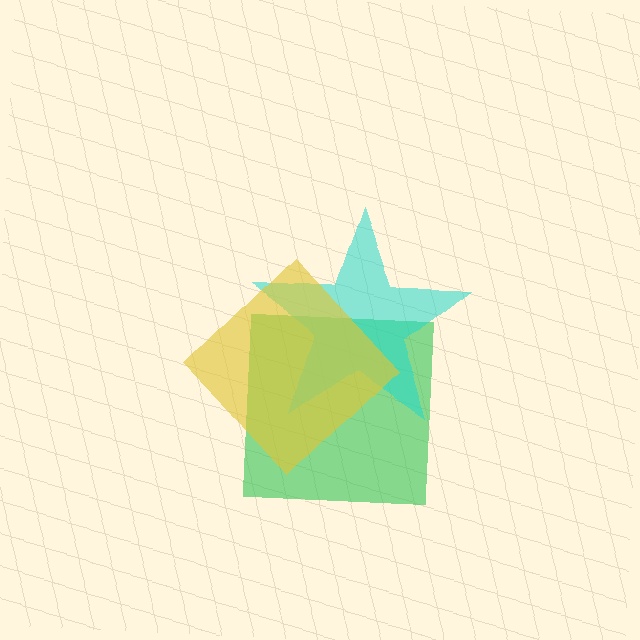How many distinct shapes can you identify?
There are 3 distinct shapes: a green square, a cyan star, a yellow diamond.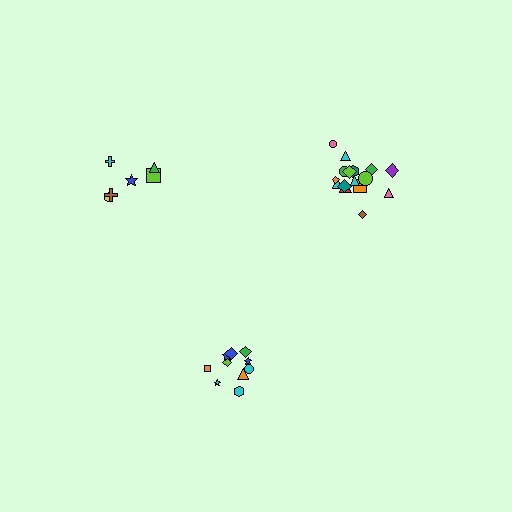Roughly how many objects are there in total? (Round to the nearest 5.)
Roughly 35 objects in total.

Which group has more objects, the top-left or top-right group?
The top-right group.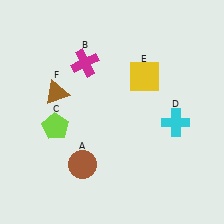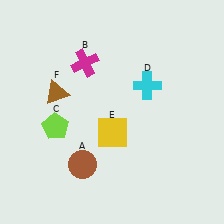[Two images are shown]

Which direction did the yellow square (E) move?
The yellow square (E) moved down.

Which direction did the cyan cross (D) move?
The cyan cross (D) moved up.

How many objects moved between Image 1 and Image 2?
2 objects moved between the two images.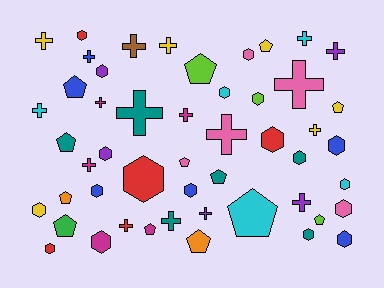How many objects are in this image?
There are 50 objects.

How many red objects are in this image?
There are 5 red objects.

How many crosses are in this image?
There are 18 crosses.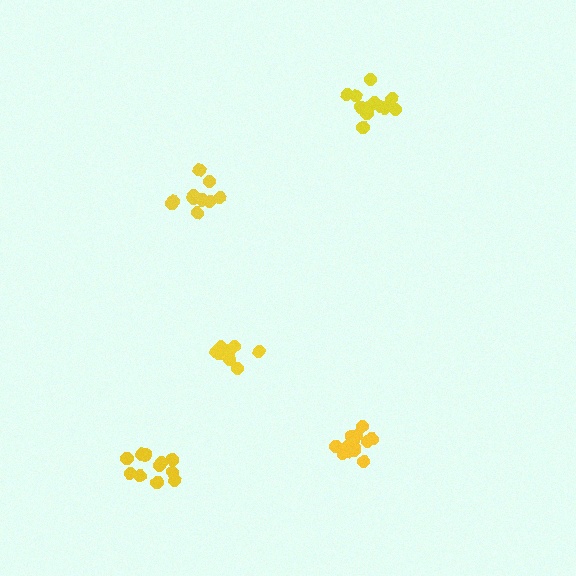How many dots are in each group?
Group 1: 10 dots, Group 2: 11 dots, Group 3: 13 dots, Group 4: 13 dots, Group 5: 9 dots (56 total).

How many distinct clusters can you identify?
There are 5 distinct clusters.